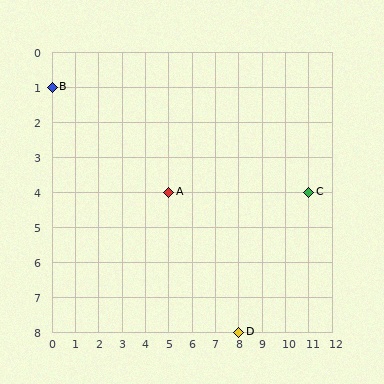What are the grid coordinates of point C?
Point C is at grid coordinates (11, 4).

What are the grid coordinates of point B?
Point B is at grid coordinates (0, 1).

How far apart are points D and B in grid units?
Points D and B are 8 columns and 7 rows apart (about 10.6 grid units diagonally).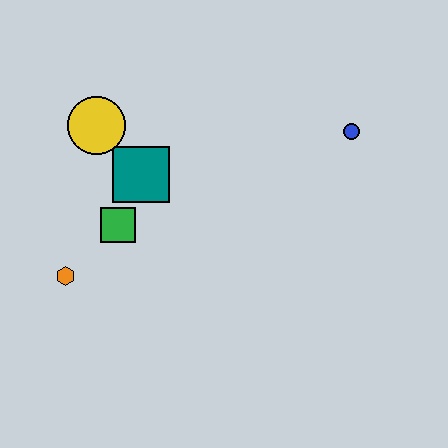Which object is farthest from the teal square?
The blue circle is farthest from the teal square.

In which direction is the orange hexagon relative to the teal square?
The orange hexagon is below the teal square.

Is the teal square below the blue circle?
Yes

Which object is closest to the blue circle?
The teal square is closest to the blue circle.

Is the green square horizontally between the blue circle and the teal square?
No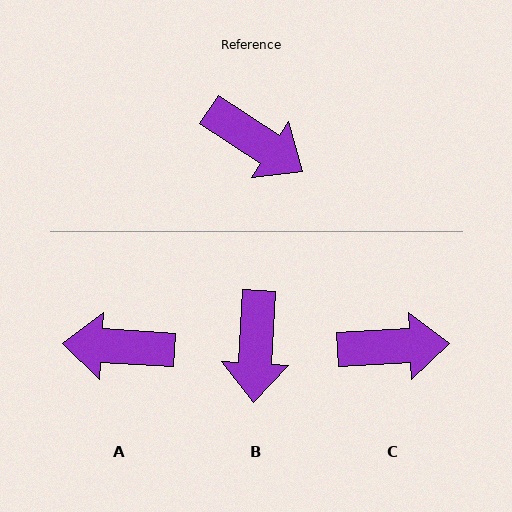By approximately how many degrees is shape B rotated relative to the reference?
Approximately 60 degrees clockwise.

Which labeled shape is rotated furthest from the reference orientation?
A, about 150 degrees away.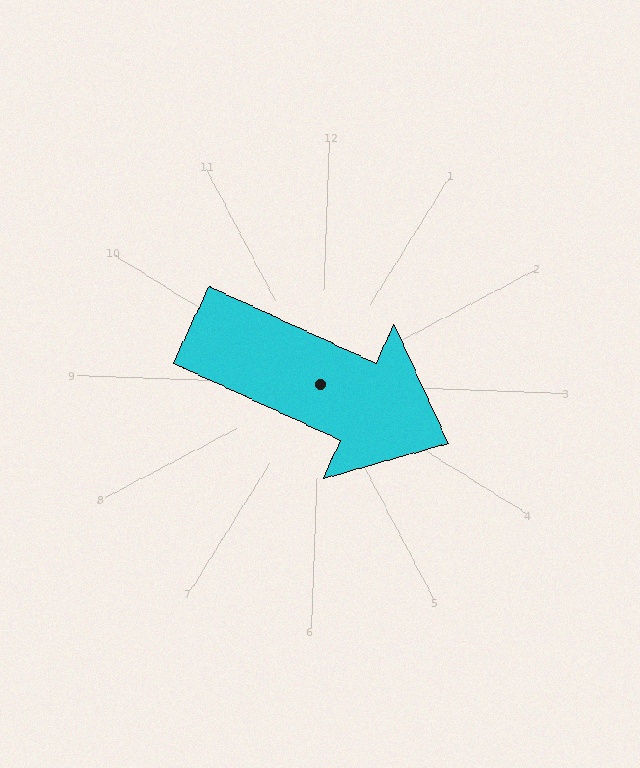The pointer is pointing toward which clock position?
Roughly 4 o'clock.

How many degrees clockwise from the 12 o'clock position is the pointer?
Approximately 113 degrees.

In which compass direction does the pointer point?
Southeast.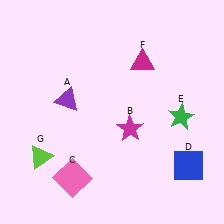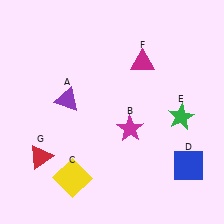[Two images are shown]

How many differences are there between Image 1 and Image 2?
There are 2 differences between the two images.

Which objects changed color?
C changed from pink to yellow. G changed from lime to red.